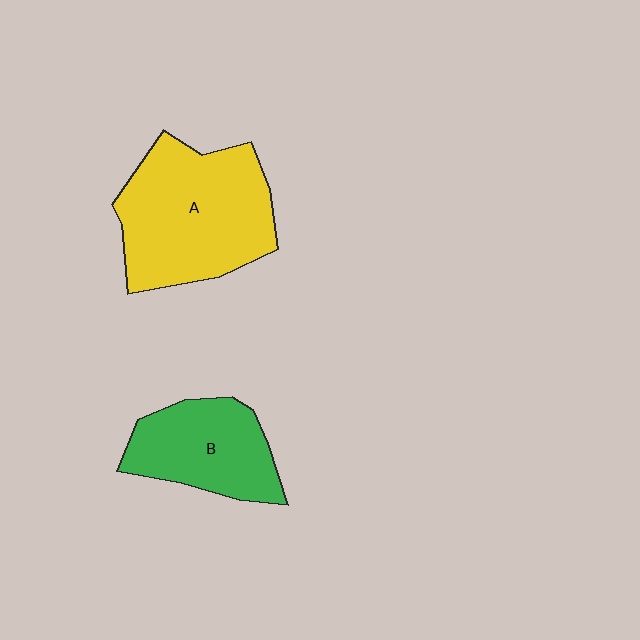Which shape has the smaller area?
Shape B (green).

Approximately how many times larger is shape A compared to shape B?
Approximately 1.6 times.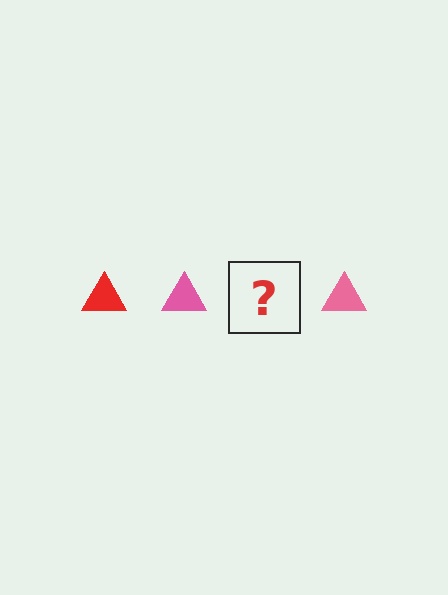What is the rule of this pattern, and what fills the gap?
The rule is that the pattern cycles through red, pink triangles. The gap should be filled with a red triangle.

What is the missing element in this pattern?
The missing element is a red triangle.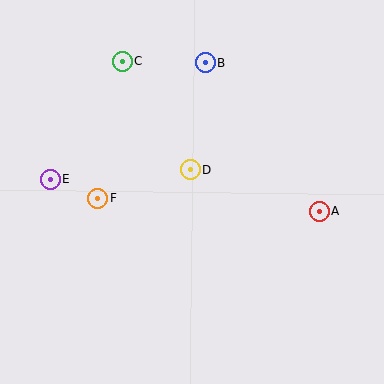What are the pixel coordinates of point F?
Point F is at (97, 198).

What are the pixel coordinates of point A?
Point A is at (319, 211).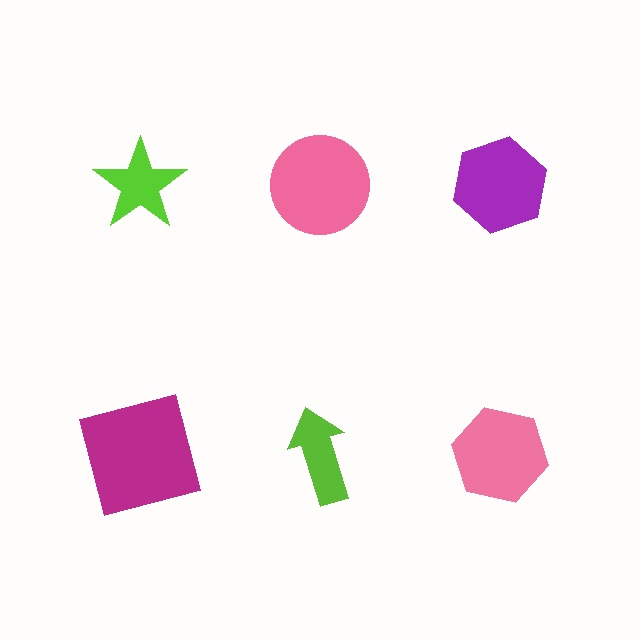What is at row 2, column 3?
A pink hexagon.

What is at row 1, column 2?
A pink circle.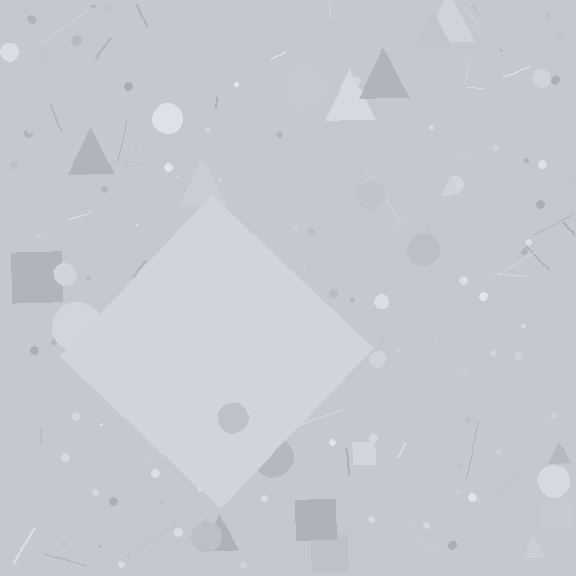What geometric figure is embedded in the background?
A diamond is embedded in the background.